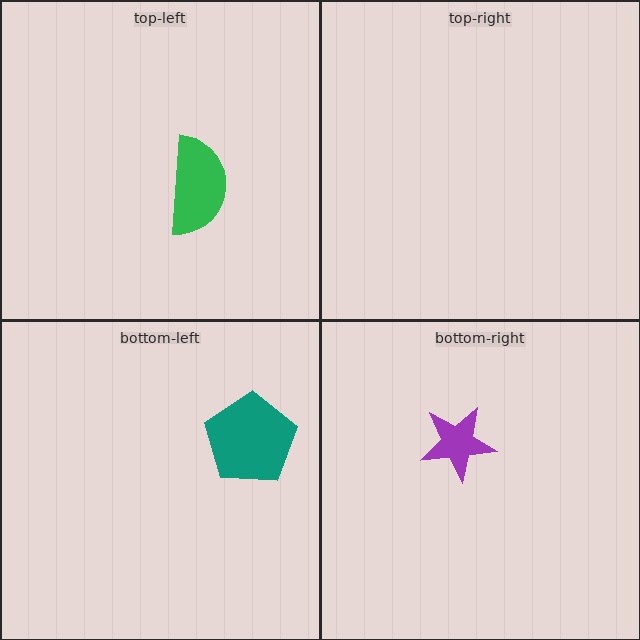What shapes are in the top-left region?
The green semicircle.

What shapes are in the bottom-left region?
The teal pentagon.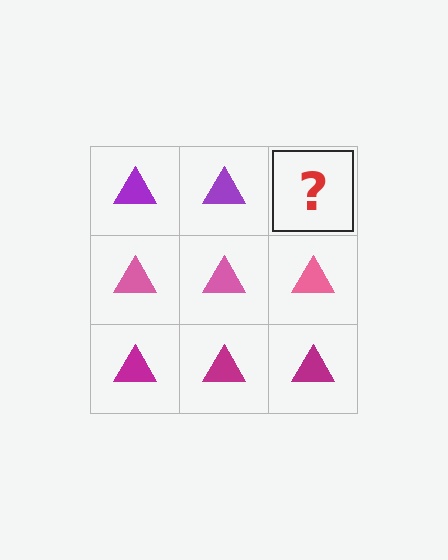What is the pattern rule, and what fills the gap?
The rule is that each row has a consistent color. The gap should be filled with a purple triangle.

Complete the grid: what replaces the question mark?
The question mark should be replaced with a purple triangle.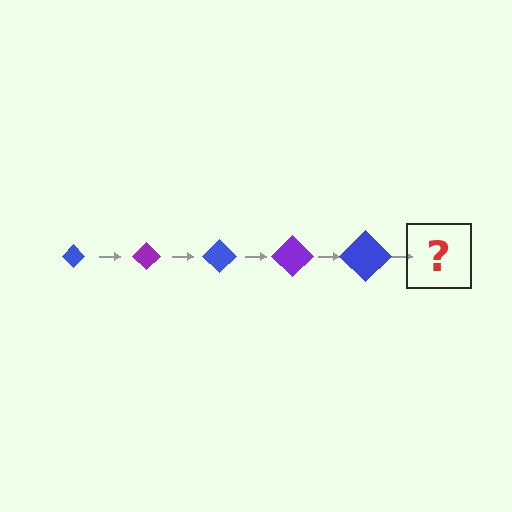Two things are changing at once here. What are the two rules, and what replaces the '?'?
The two rules are that the diamond grows larger each step and the color cycles through blue and purple. The '?' should be a purple diamond, larger than the previous one.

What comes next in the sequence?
The next element should be a purple diamond, larger than the previous one.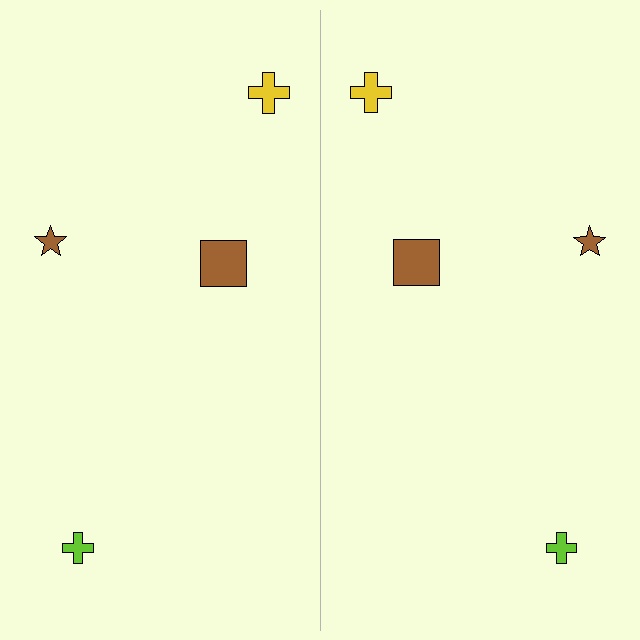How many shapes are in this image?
There are 8 shapes in this image.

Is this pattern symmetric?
Yes, this pattern has bilateral (reflection) symmetry.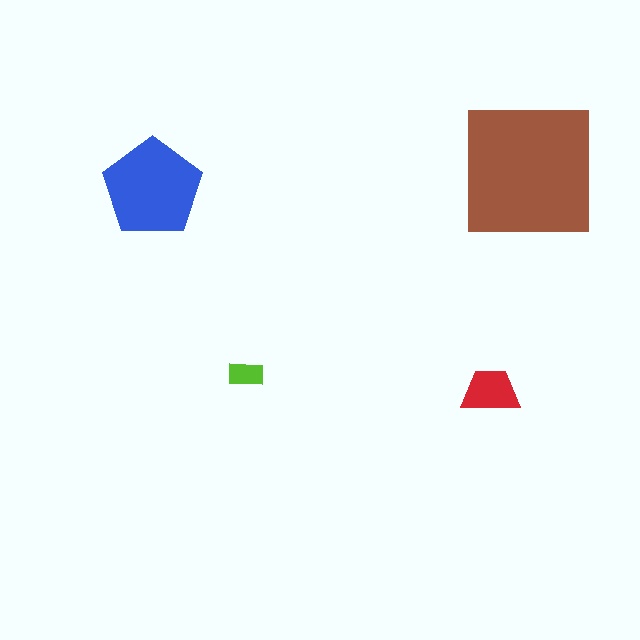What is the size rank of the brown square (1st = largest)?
1st.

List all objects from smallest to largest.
The lime rectangle, the red trapezoid, the blue pentagon, the brown square.